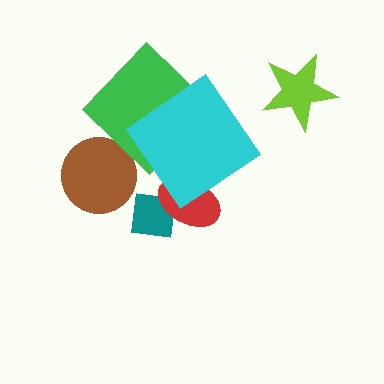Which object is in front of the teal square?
The red ellipse is in front of the teal square.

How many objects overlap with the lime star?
0 objects overlap with the lime star.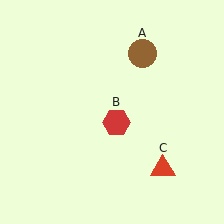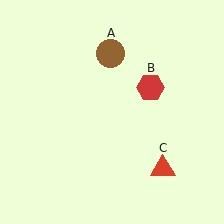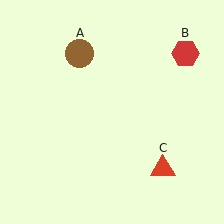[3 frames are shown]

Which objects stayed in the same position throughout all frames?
Red triangle (object C) remained stationary.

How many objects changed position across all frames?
2 objects changed position: brown circle (object A), red hexagon (object B).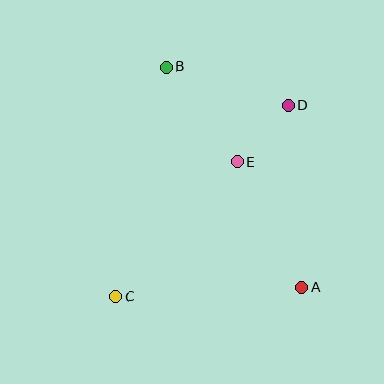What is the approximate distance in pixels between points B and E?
The distance between B and E is approximately 118 pixels.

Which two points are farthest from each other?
Points A and B are farthest from each other.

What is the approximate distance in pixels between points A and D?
The distance between A and D is approximately 183 pixels.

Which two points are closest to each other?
Points D and E are closest to each other.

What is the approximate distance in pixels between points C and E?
The distance between C and E is approximately 181 pixels.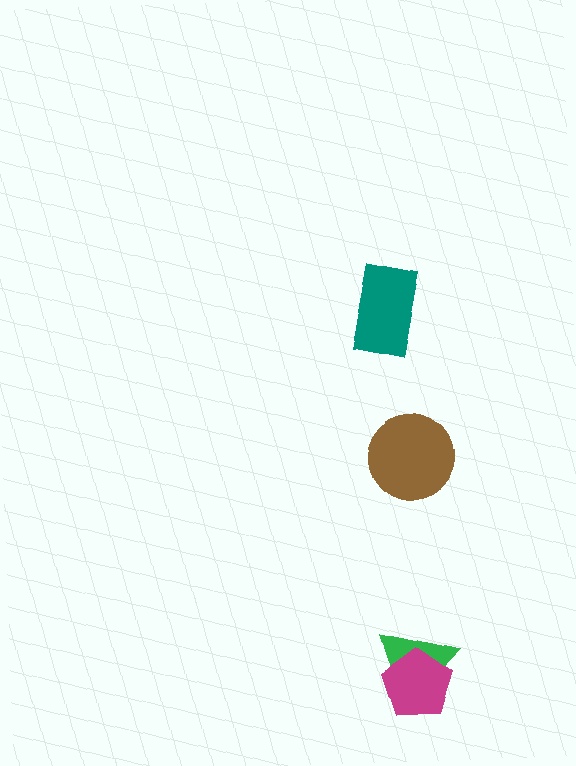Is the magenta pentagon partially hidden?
No, no other shape covers it.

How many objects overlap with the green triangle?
1 object overlaps with the green triangle.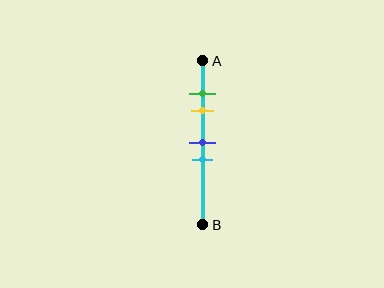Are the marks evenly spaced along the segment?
No, the marks are not evenly spaced.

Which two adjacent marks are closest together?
The green and yellow marks are the closest adjacent pair.